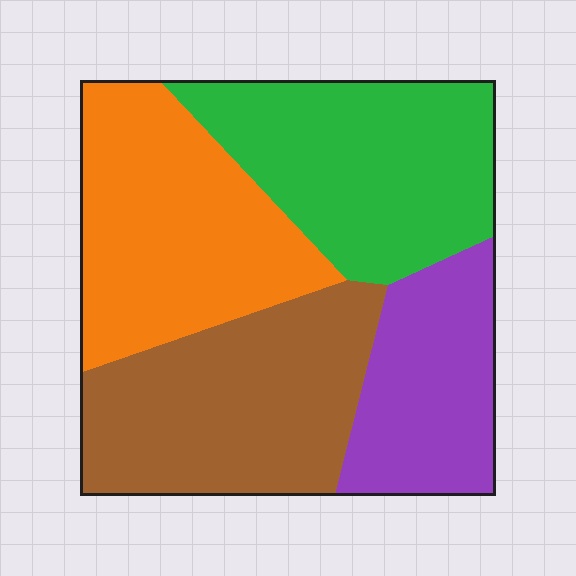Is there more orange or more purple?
Orange.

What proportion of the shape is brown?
Brown takes up between a quarter and a half of the shape.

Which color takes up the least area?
Purple, at roughly 20%.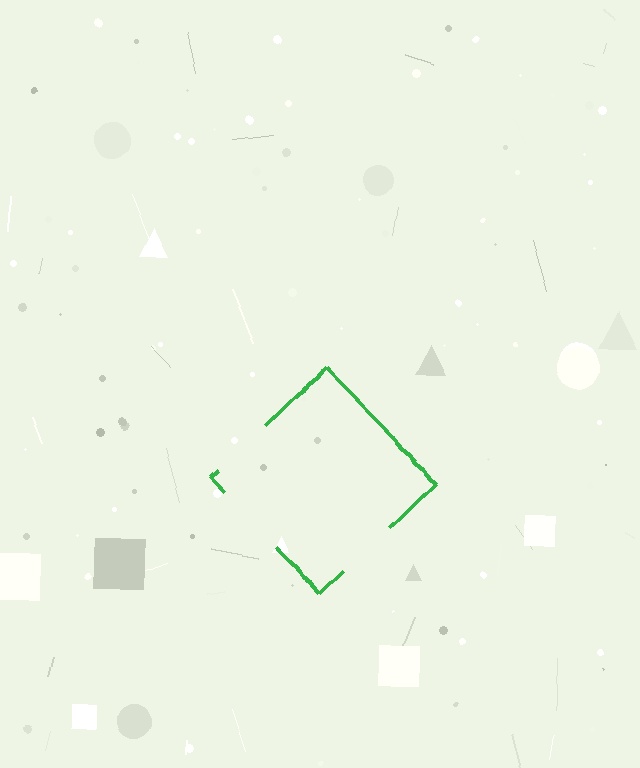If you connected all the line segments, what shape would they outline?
They would outline a diamond.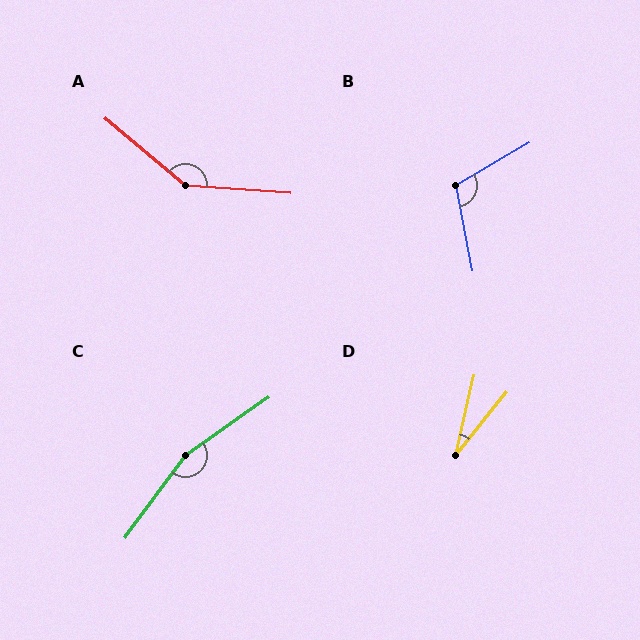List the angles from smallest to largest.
D (27°), B (110°), A (144°), C (161°).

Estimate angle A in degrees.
Approximately 144 degrees.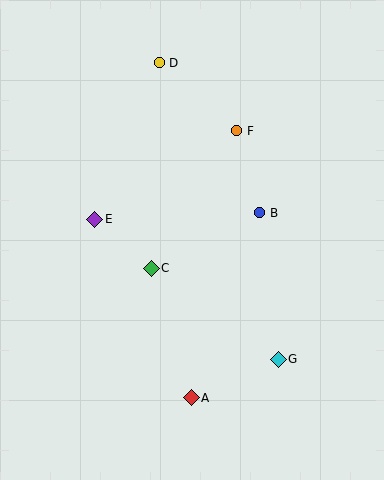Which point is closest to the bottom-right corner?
Point G is closest to the bottom-right corner.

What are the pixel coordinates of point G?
Point G is at (278, 359).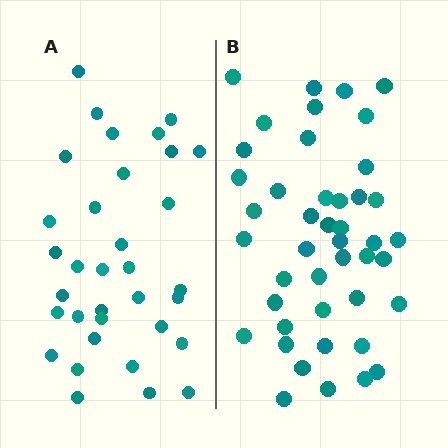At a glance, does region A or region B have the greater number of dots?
Region B (the right region) has more dots.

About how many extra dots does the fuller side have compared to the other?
Region B has roughly 10 or so more dots than region A.